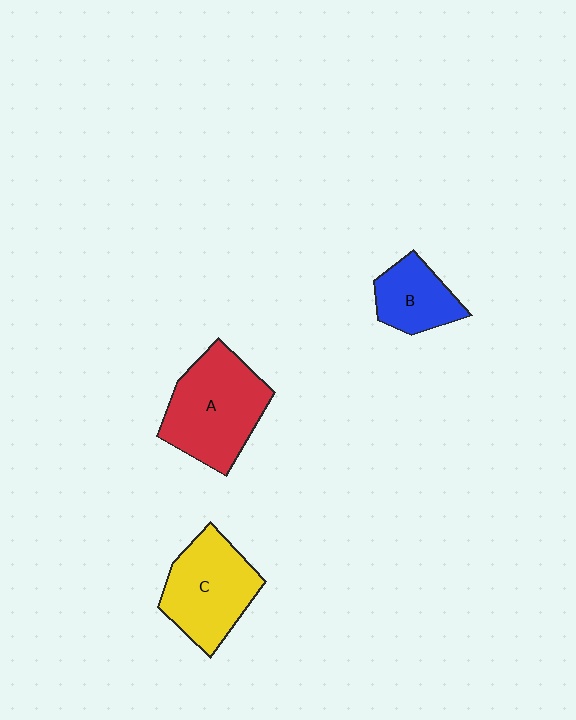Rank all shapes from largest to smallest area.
From largest to smallest: A (red), C (yellow), B (blue).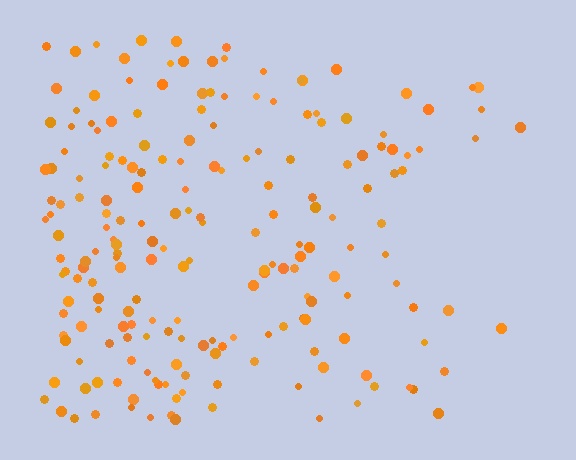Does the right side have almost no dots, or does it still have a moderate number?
Still a moderate number, just noticeably fewer than the left.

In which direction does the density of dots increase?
From right to left, with the left side densest.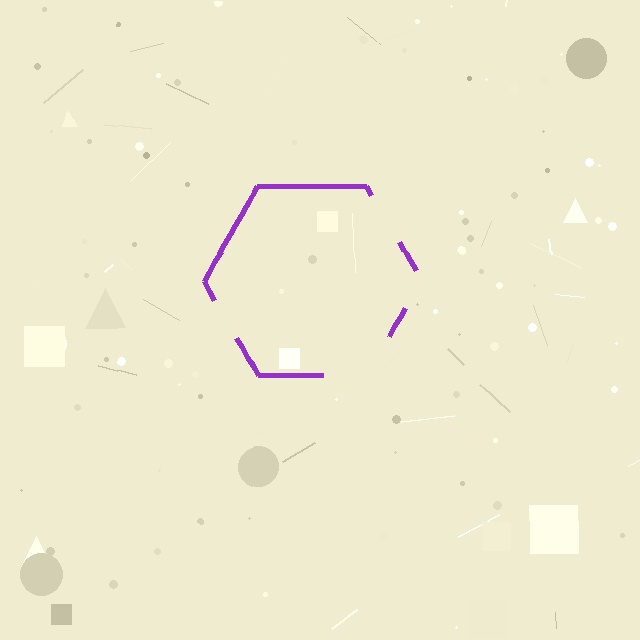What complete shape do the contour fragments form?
The contour fragments form a hexagon.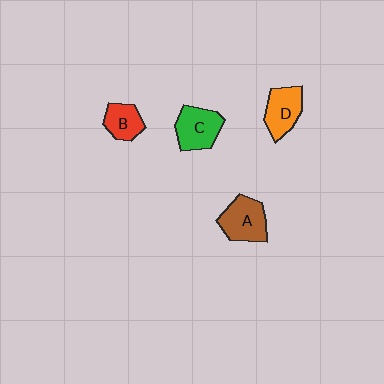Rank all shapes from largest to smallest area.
From largest to smallest: A (brown), C (green), D (orange), B (red).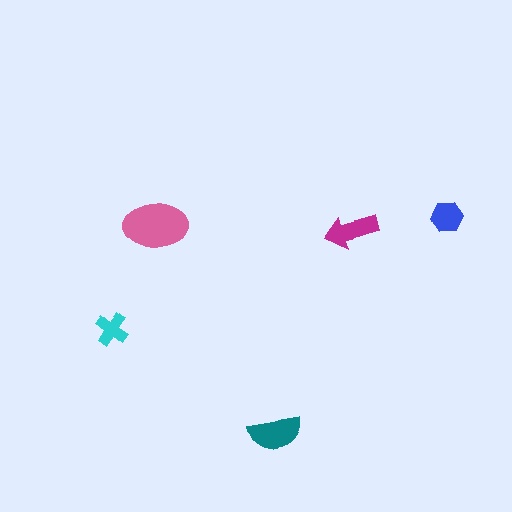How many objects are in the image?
There are 5 objects in the image.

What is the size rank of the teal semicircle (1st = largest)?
2nd.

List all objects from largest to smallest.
The pink ellipse, the teal semicircle, the magenta arrow, the blue hexagon, the cyan cross.